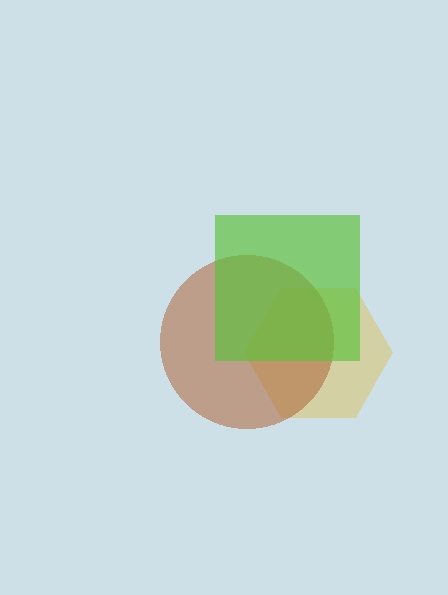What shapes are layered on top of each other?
The layered shapes are: a yellow hexagon, a brown circle, a lime square.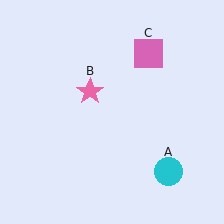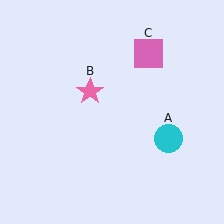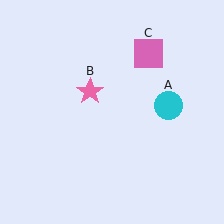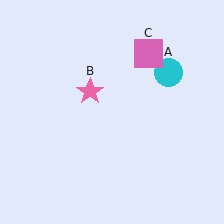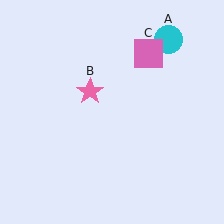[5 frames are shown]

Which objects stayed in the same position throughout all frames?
Pink star (object B) and pink square (object C) remained stationary.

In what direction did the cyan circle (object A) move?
The cyan circle (object A) moved up.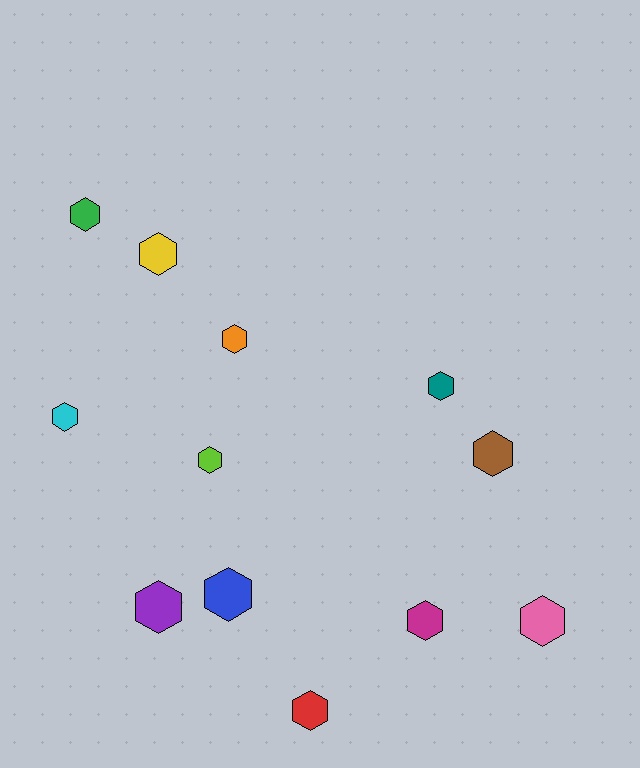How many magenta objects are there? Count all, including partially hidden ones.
There is 1 magenta object.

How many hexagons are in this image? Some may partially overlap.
There are 12 hexagons.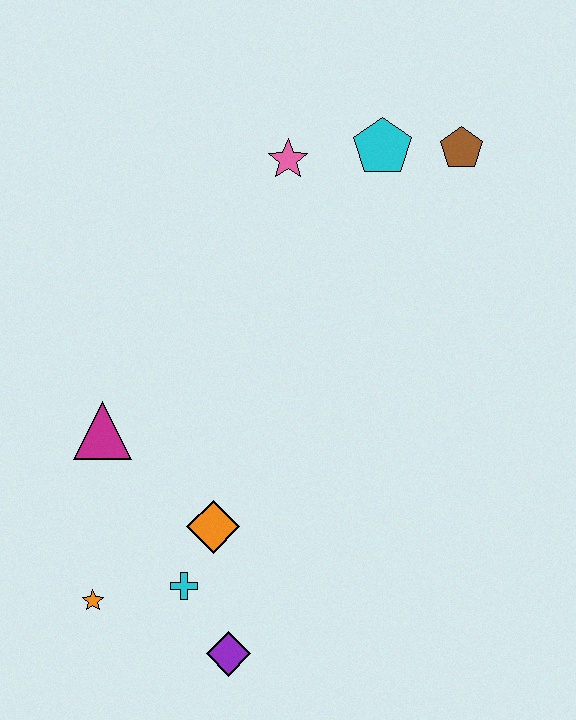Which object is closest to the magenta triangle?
The orange diamond is closest to the magenta triangle.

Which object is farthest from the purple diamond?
The brown pentagon is farthest from the purple diamond.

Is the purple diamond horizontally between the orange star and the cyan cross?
No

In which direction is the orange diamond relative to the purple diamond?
The orange diamond is above the purple diamond.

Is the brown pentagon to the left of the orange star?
No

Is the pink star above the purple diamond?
Yes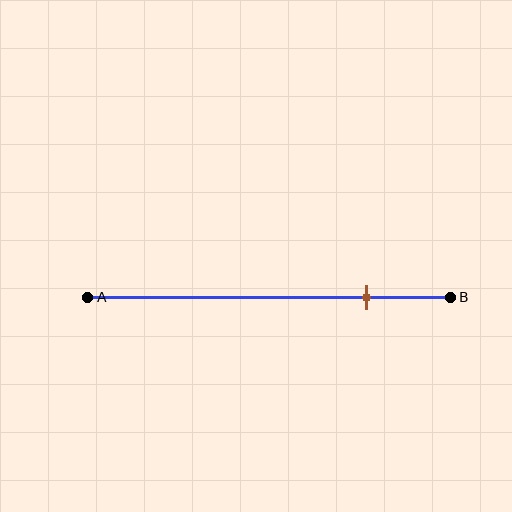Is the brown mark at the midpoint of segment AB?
No, the mark is at about 75% from A, not at the 50% midpoint.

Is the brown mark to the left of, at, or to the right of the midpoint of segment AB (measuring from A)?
The brown mark is to the right of the midpoint of segment AB.